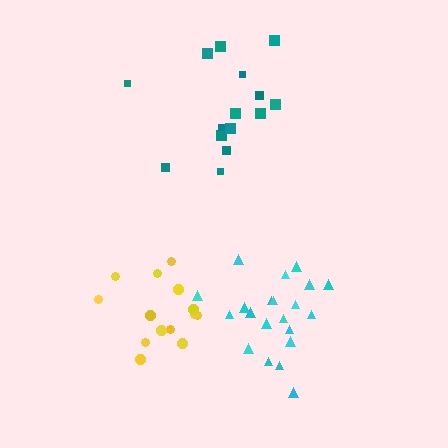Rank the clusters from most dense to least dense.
cyan, yellow, teal.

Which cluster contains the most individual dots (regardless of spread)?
Cyan (21).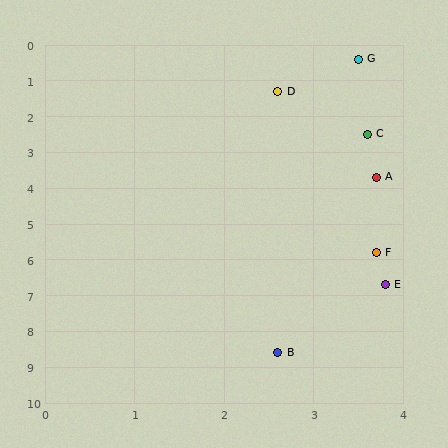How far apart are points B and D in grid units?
Points B and D are about 7.3 grid units apart.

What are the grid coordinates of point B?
Point B is at approximately (2.6, 8.6).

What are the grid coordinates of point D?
Point D is at approximately (2.6, 1.3).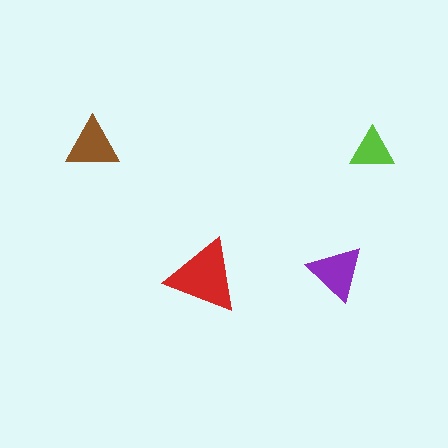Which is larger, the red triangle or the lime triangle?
The red one.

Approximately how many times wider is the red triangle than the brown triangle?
About 1.5 times wider.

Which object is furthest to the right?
The lime triangle is rightmost.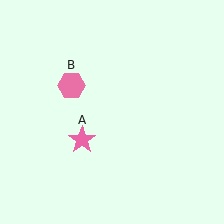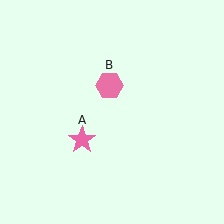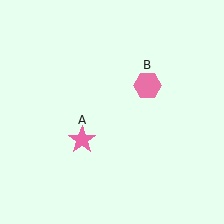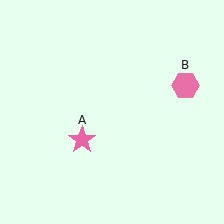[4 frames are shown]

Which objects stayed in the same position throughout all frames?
Pink star (object A) remained stationary.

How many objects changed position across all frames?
1 object changed position: pink hexagon (object B).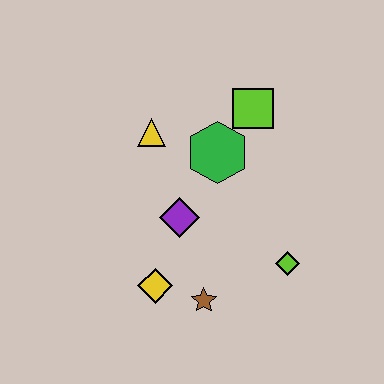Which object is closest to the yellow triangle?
The green hexagon is closest to the yellow triangle.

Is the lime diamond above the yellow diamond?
Yes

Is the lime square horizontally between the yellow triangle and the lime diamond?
Yes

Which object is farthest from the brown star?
The lime square is farthest from the brown star.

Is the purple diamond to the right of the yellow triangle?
Yes